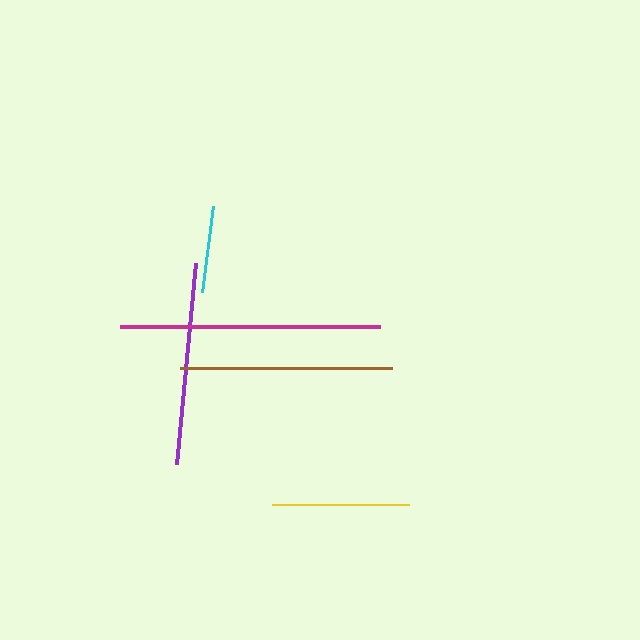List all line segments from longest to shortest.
From longest to shortest: magenta, brown, purple, yellow, cyan.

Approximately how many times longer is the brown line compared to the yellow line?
The brown line is approximately 1.5 times the length of the yellow line.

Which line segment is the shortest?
The cyan line is the shortest at approximately 87 pixels.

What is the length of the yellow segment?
The yellow segment is approximately 137 pixels long.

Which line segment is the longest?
The magenta line is the longest at approximately 261 pixels.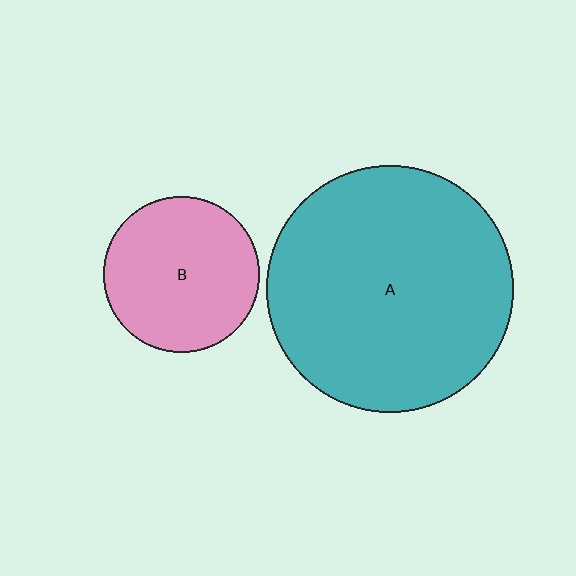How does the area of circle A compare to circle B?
Approximately 2.5 times.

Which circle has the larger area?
Circle A (teal).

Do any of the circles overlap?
No, none of the circles overlap.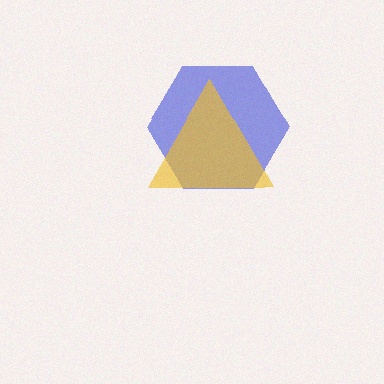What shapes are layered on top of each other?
The layered shapes are: a blue hexagon, a yellow triangle.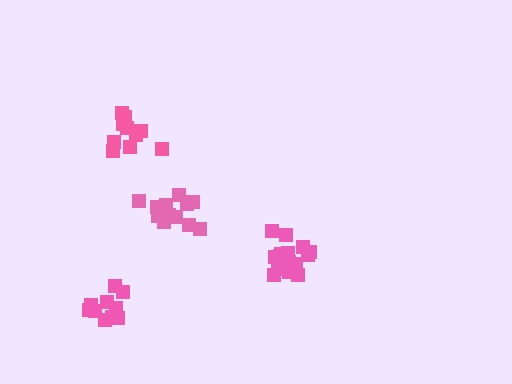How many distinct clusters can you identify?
There are 4 distinct clusters.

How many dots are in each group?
Group 1: 15 dots, Group 2: 13 dots, Group 3: 10 dots, Group 4: 10 dots (48 total).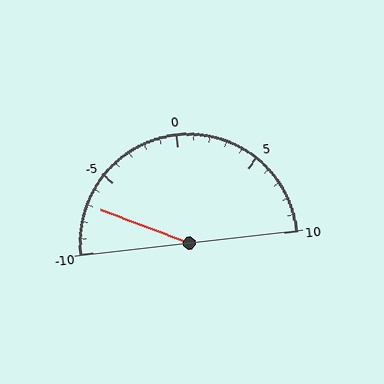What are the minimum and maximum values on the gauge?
The gauge ranges from -10 to 10.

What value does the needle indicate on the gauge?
The needle indicates approximately -7.